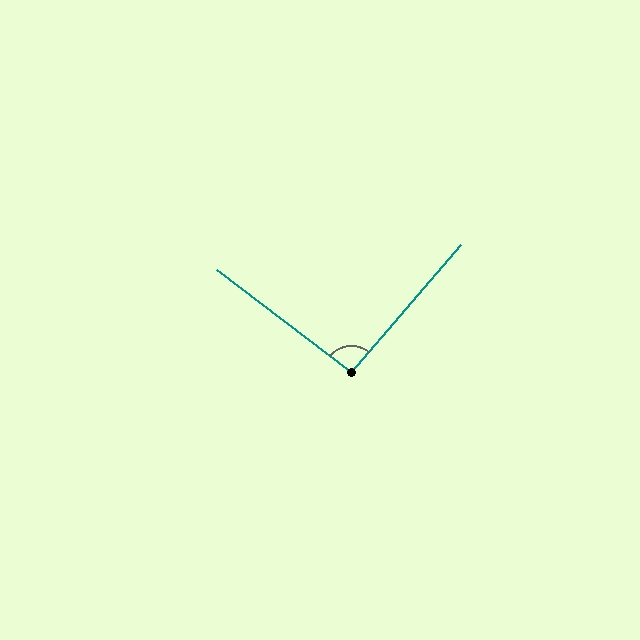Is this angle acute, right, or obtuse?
It is approximately a right angle.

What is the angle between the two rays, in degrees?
Approximately 93 degrees.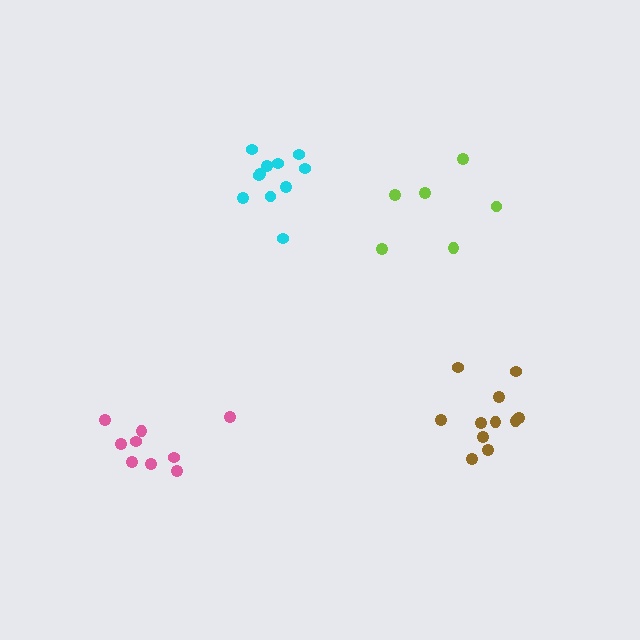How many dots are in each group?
Group 1: 11 dots, Group 2: 9 dots, Group 3: 11 dots, Group 4: 6 dots (37 total).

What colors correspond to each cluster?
The clusters are colored: cyan, pink, brown, lime.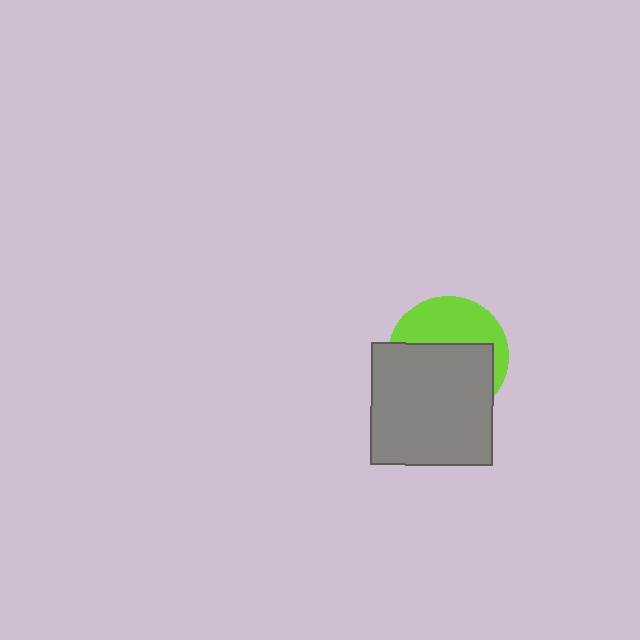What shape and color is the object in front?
The object in front is a gray square.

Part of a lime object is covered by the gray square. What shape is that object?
It is a circle.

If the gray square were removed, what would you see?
You would see the complete lime circle.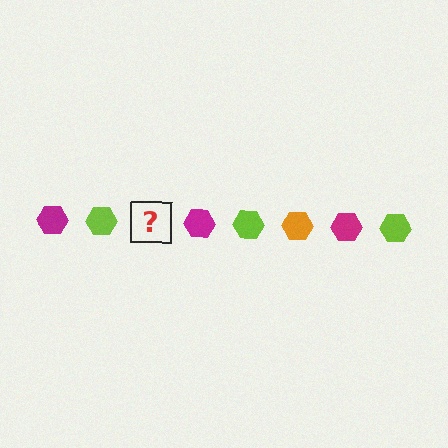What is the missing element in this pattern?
The missing element is an orange hexagon.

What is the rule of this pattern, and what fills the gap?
The rule is that the pattern cycles through magenta, lime, orange hexagons. The gap should be filled with an orange hexagon.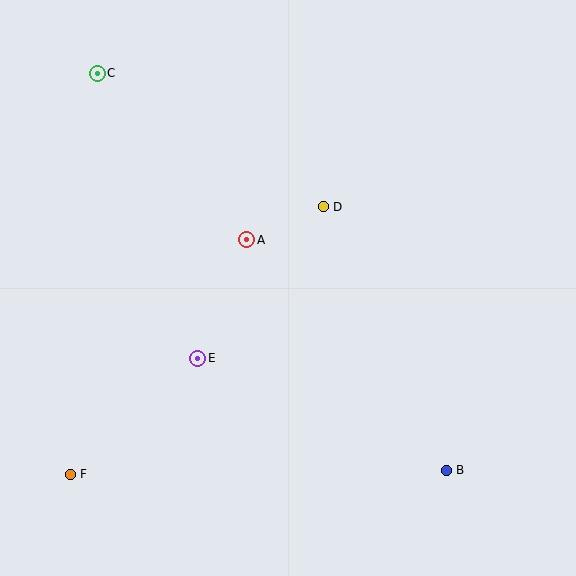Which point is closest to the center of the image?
Point A at (247, 240) is closest to the center.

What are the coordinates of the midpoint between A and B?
The midpoint between A and B is at (347, 355).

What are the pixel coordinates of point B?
Point B is at (446, 470).